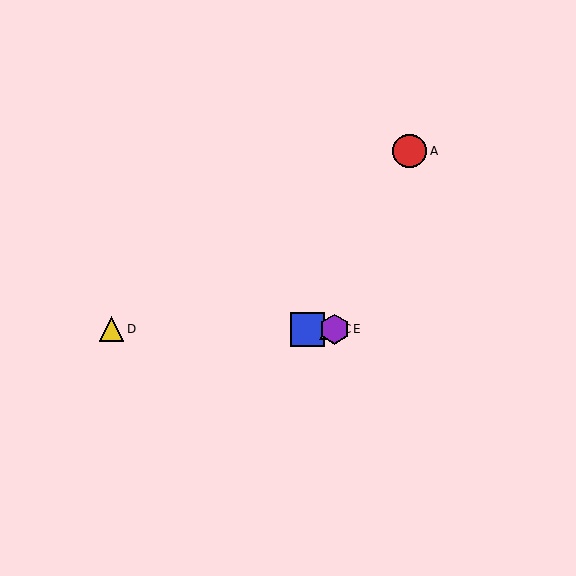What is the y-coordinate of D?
Object D is at y≈329.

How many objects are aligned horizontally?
4 objects (B, C, D, E) are aligned horizontally.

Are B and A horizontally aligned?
No, B is at y≈329 and A is at y≈151.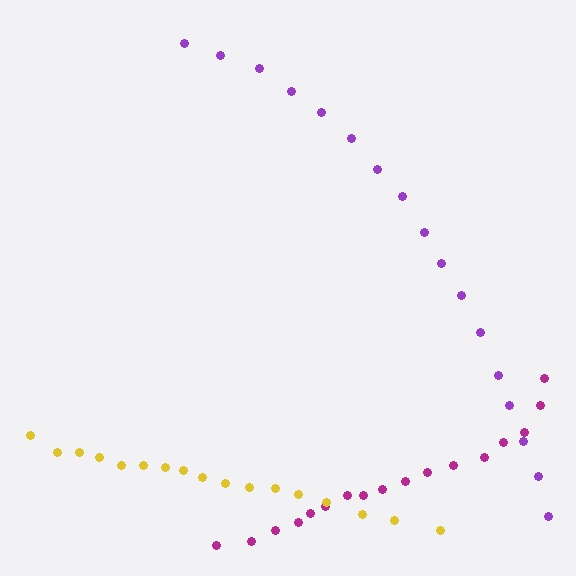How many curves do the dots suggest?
There are 3 distinct paths.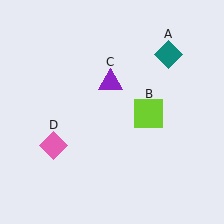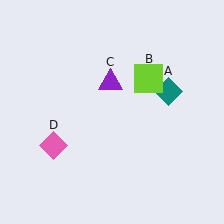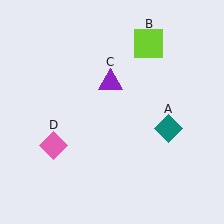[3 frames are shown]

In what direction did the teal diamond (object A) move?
The teal diamond (object A) moved down.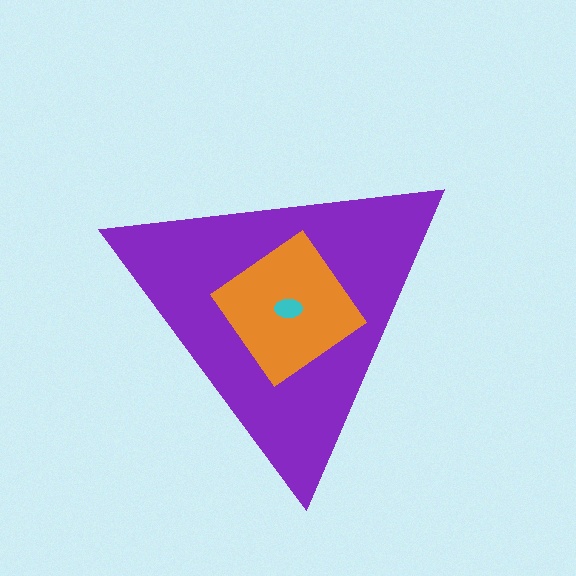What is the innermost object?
The cyan ellipse.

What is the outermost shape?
The purple triangle.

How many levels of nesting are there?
3.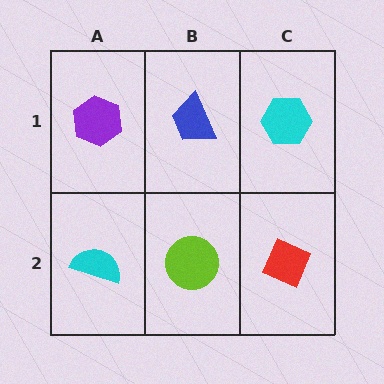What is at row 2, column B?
A lime circle.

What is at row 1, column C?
A cyan hexagon.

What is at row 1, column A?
A purple hexagon.